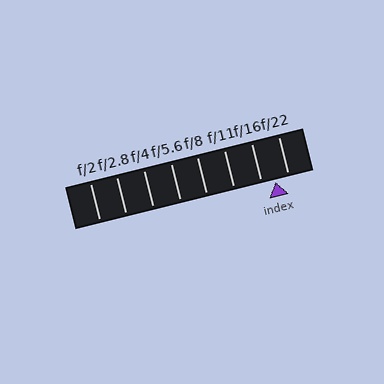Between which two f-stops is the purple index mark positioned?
The index mark is between f/16 and f/22.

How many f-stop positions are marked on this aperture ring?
There are 8 f-stop positions marked.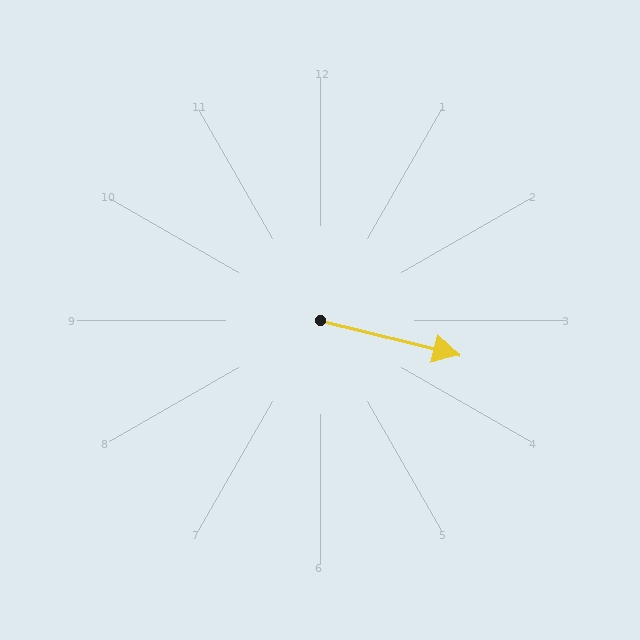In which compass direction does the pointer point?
East.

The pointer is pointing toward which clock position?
Roughly 3 o'clock.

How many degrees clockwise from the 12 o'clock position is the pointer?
Approximately 104 degrees.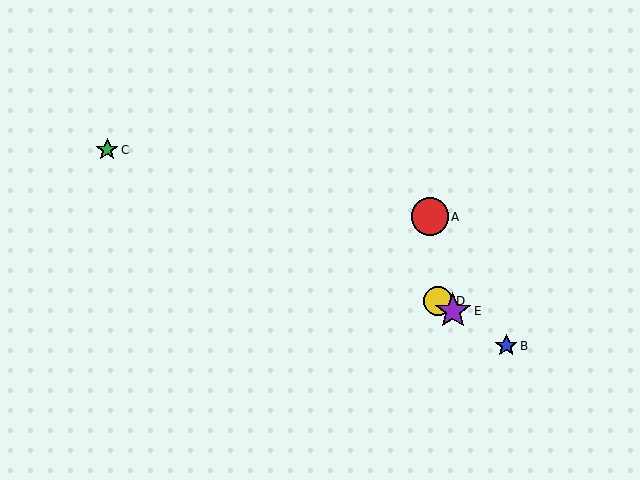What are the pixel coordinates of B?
Object B is at (506, 346).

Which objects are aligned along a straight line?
Objects B, D, E are aligned along a straight line.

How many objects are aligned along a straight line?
3 objects (B, D, E) are aligned along a straight line.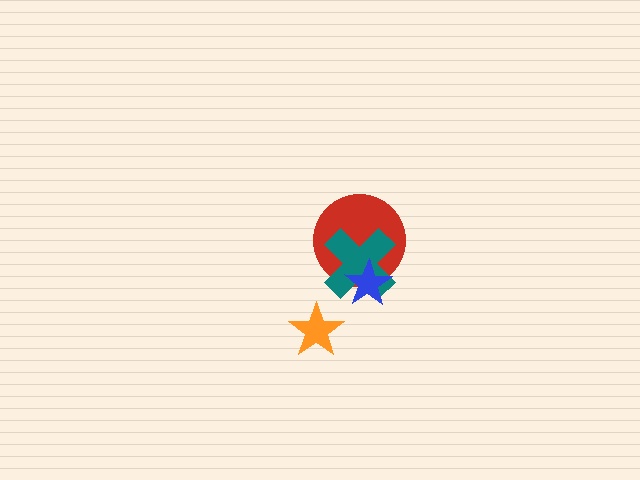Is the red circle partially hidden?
Yes, it is partially covered by another shape.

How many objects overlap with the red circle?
2 objects overlap with the red circle.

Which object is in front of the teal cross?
The blue star is in front of the teal cross.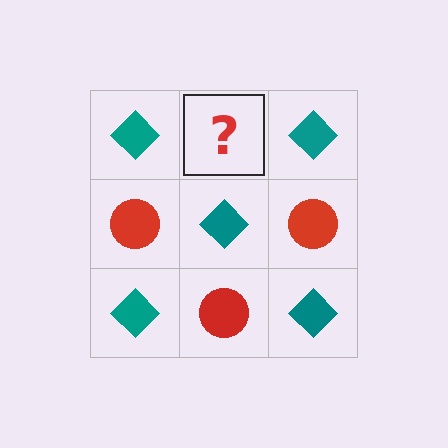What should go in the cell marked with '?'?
The missing cell should contain a red circle.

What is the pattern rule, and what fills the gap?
The rule is that it alternates teal diamond and red circle in a checkerboard pattern. The gap should be filled with a red circle.